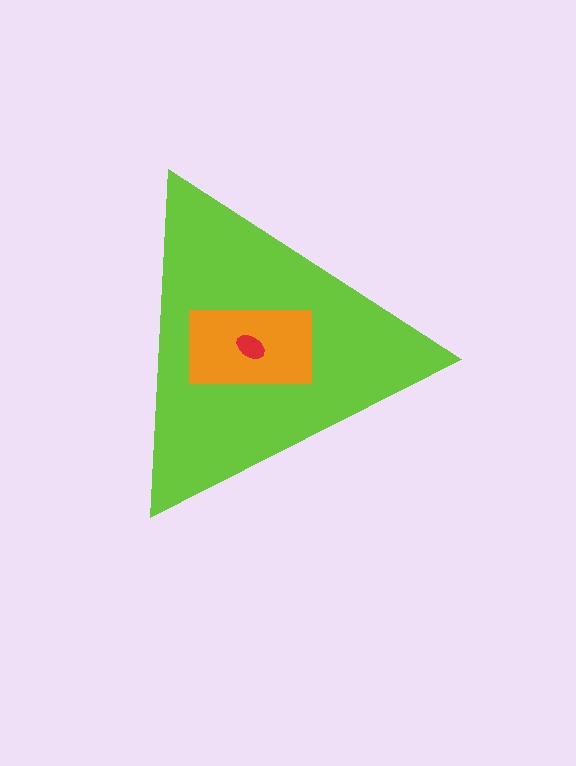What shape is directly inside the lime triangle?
The orange rectangle.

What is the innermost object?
The red ellipse.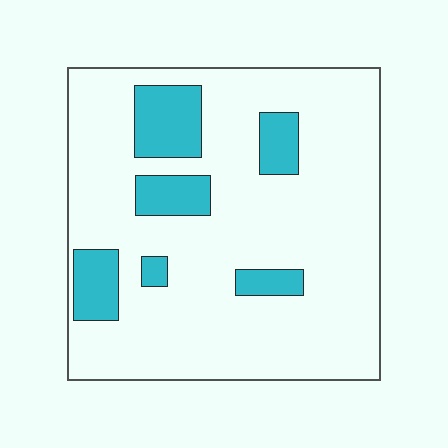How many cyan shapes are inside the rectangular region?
6.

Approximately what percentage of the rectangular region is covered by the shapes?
Approximately 15%.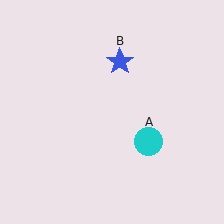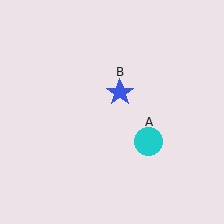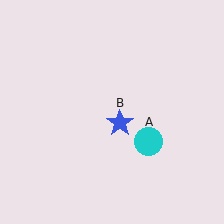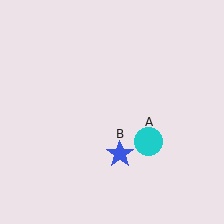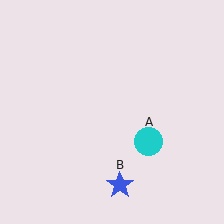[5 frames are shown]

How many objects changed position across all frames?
1 object changed position: blue star (object B).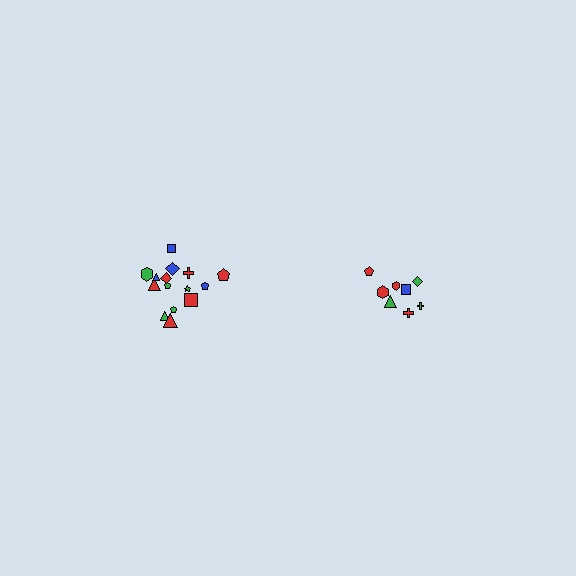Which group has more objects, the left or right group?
The left group.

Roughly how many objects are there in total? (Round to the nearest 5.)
Roughly 25 objects in total.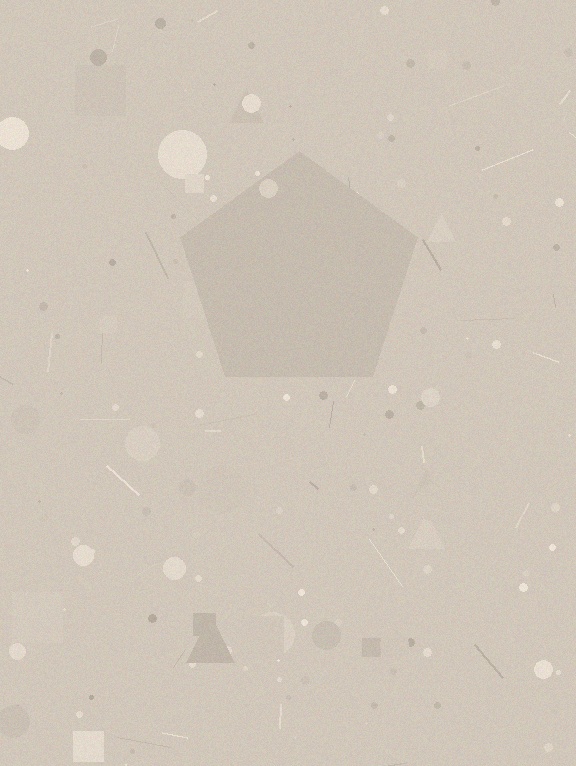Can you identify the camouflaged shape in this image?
The camouflaged shape is a pentagon.